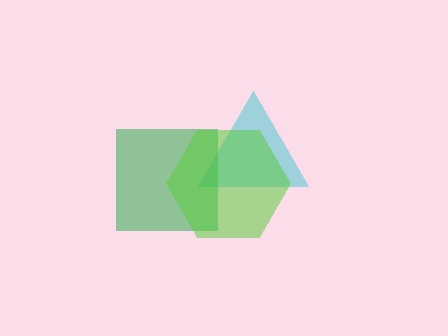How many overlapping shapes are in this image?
There are 3 overlapping shapes in the image.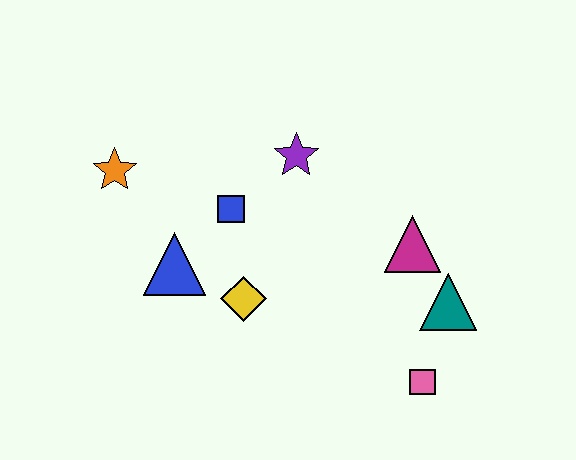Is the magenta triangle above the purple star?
No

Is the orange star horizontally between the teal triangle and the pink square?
No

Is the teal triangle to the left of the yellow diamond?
No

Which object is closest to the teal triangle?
The magenta triangle is closest to the teal triangle.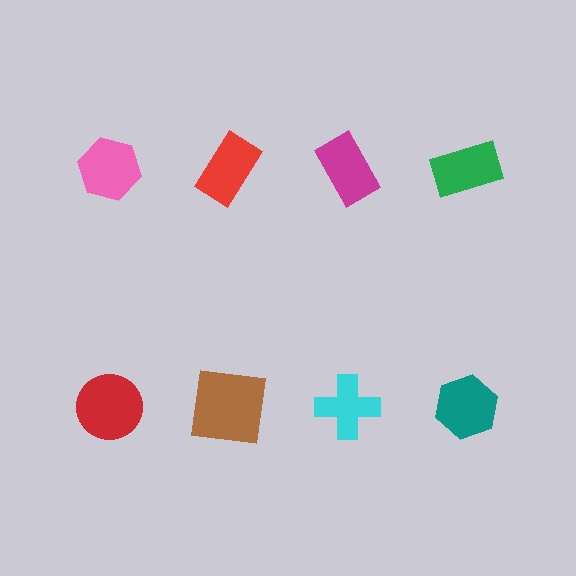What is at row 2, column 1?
A red circle.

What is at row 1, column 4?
A green rectangle.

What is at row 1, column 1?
A pink hexagon.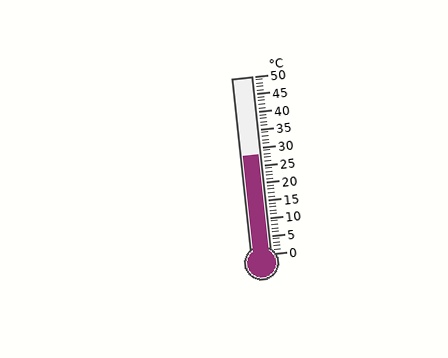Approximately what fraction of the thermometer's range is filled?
The thermometer is filled to approximately 55% of its range.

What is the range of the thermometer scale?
The thermometer scale ranges from 0°C to 50°C.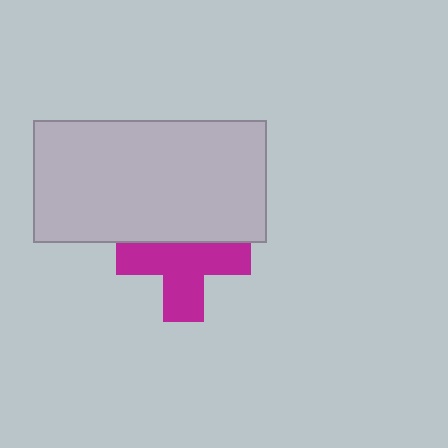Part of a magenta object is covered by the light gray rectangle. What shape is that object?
It is a cross.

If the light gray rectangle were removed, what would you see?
You would see the complete magenta cross.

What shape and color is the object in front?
The object in front is a light gray rectangle.